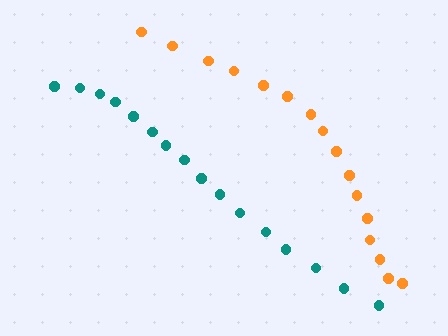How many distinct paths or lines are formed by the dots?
There are 2 distinct paths.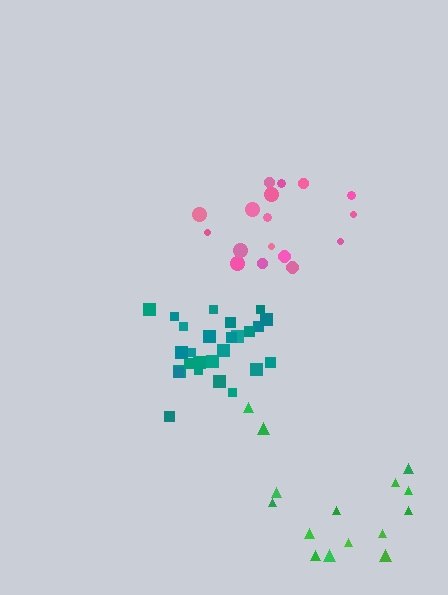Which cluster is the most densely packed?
Teal.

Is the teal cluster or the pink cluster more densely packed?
Teal.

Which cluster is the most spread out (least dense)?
Green.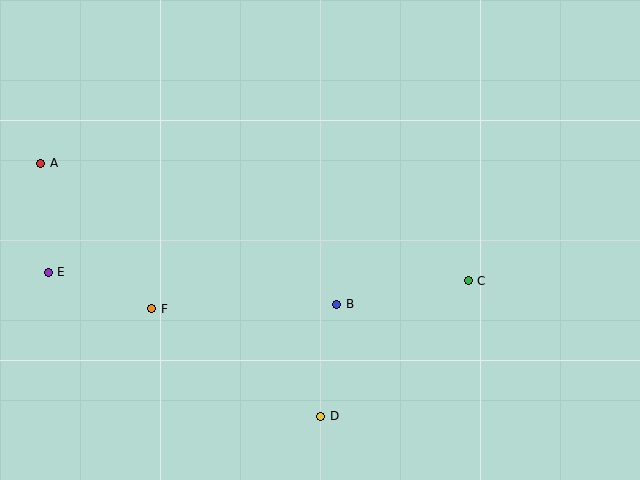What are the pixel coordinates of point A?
Point A is at (41, 163).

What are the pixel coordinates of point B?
Point B is at (337, 304).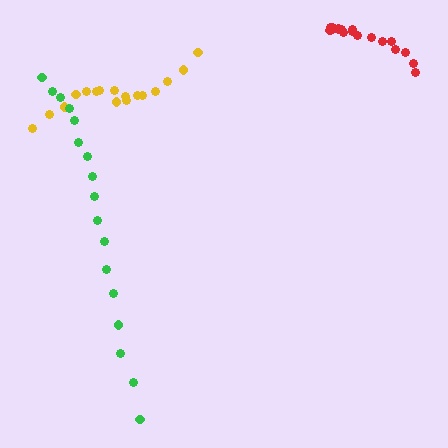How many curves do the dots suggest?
There are 3 distinct paths.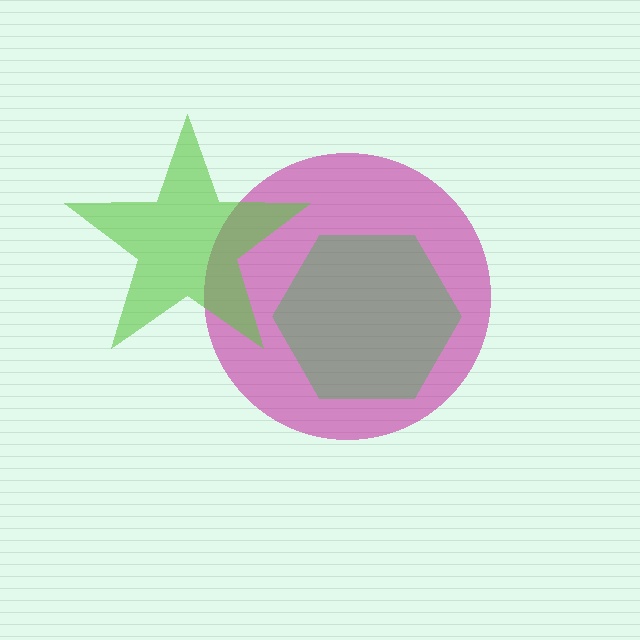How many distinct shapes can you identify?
There are 3 distinct shapes: a magenta circle, a lime star, a green hexagon.